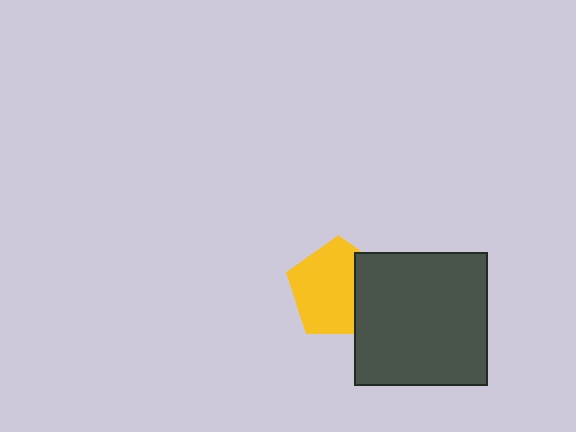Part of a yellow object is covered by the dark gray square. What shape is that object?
It is a pentagon.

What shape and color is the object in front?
The object in front is a dark gray square.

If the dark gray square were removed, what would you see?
You would see the complete yellow pentagon.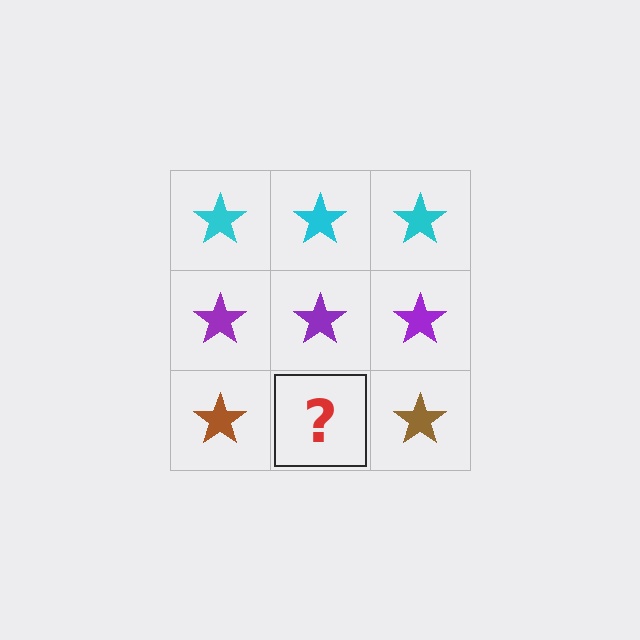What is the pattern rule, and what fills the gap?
The rule is that each row has a consistent color. The gap should be filled with a brown star.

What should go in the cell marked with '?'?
The missing cell should contain a brown star.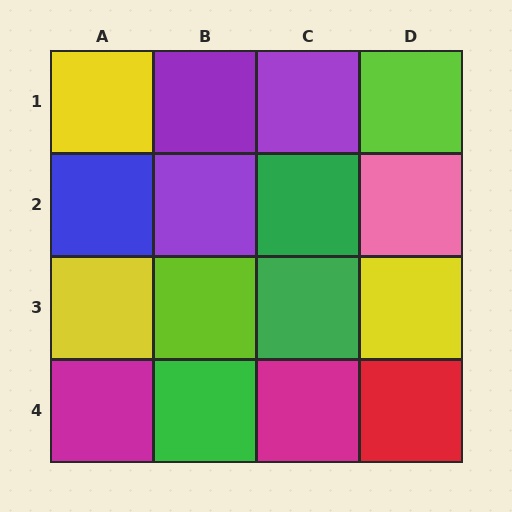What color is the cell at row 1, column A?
Yellow.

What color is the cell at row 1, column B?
Purple.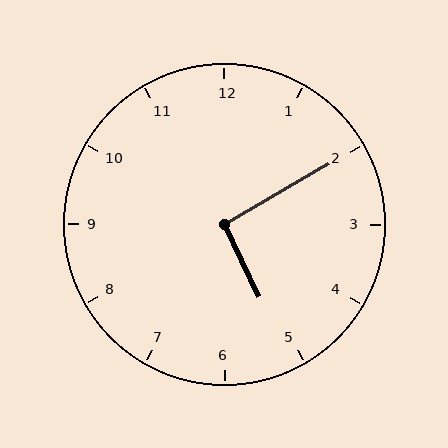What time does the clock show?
5:10.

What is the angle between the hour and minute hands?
Approximately 95 degrees.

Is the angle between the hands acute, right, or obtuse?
It is right.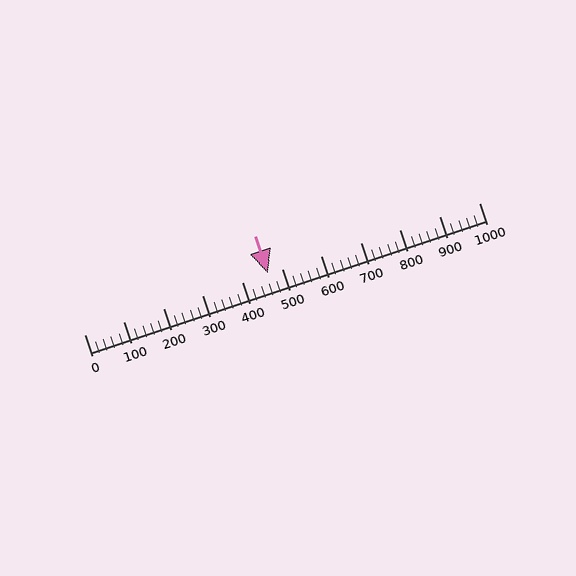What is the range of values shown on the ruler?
The ruler shows values from 0 to 1000.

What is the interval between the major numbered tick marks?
The major tick marks are spaced 100 units apart.